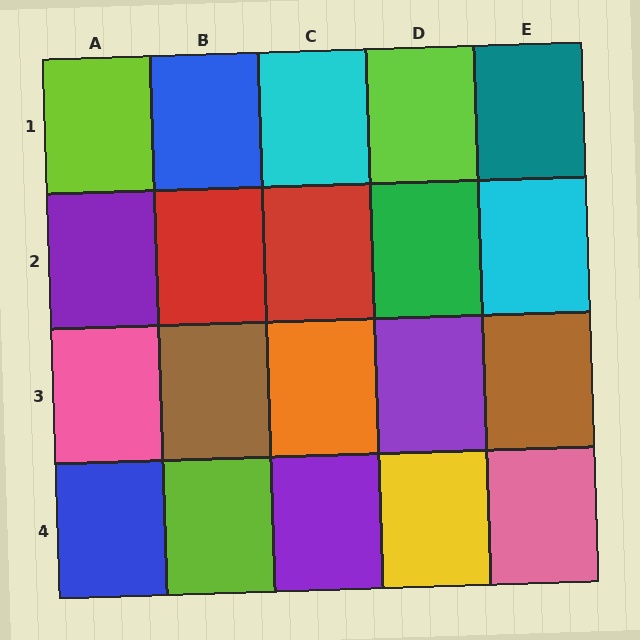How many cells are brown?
2 cells are brown.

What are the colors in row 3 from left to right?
Pink, brown, orange, purple, brown.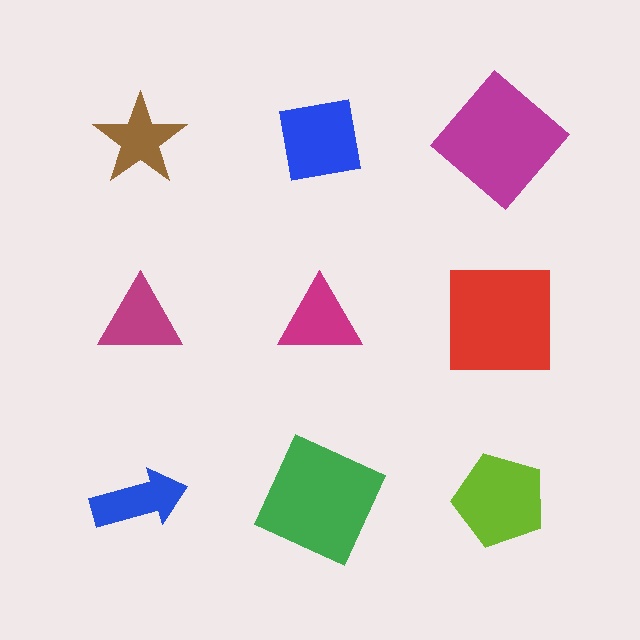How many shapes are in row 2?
3 shapes.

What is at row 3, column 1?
A blue arrow.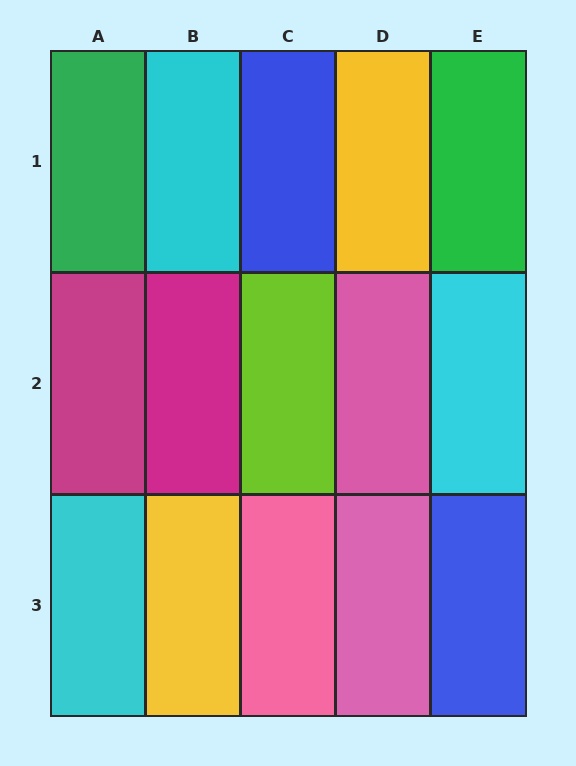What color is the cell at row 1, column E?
Green.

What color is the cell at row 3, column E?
Blue.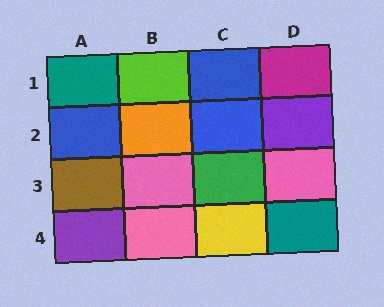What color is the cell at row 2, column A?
Blue.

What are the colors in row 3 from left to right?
Brown, pink, green, pink.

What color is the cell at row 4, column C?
Yellow.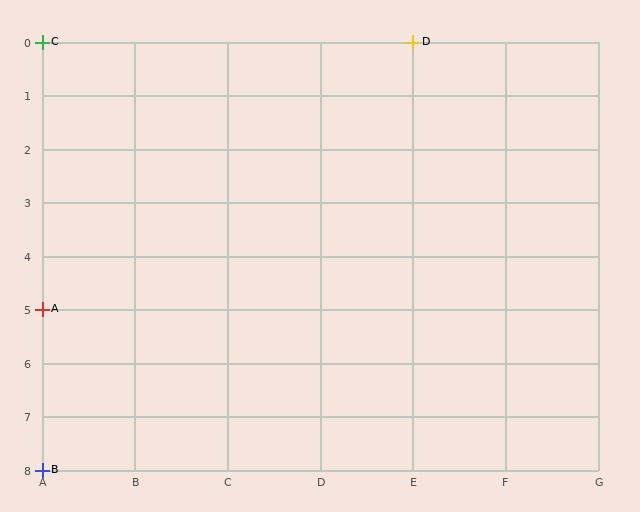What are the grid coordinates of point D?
Point D is at grid coordinates (E, 0).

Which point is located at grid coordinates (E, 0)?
Point D is at (E, 0).